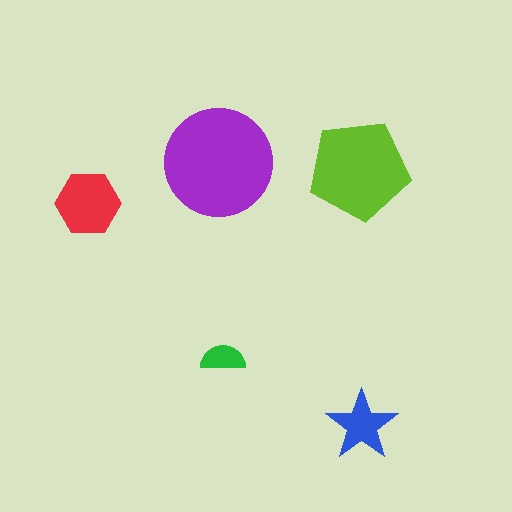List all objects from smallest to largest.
The green semicircle, the blue star, the red hexagon, the lime pentagon, the purple circle.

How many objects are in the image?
There are 5 objects in the image.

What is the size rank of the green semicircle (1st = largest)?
5th.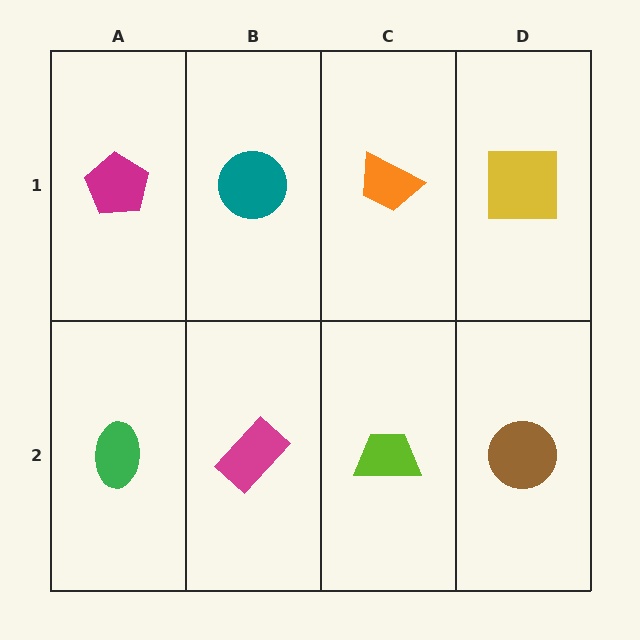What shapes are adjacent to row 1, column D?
A brown circle (row 2, column D), an orange trapezoid (row 1, column C).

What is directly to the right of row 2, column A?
A magenta rectangle.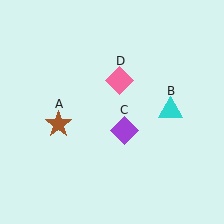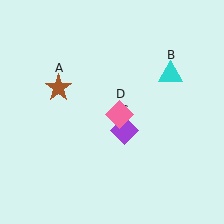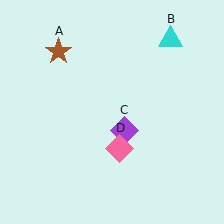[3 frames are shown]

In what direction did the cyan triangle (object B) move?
The cyan triangle (object B) moved up.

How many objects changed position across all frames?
3 objects changed position: brown star (object A), cyan triangle (object B), pink diamond (object D).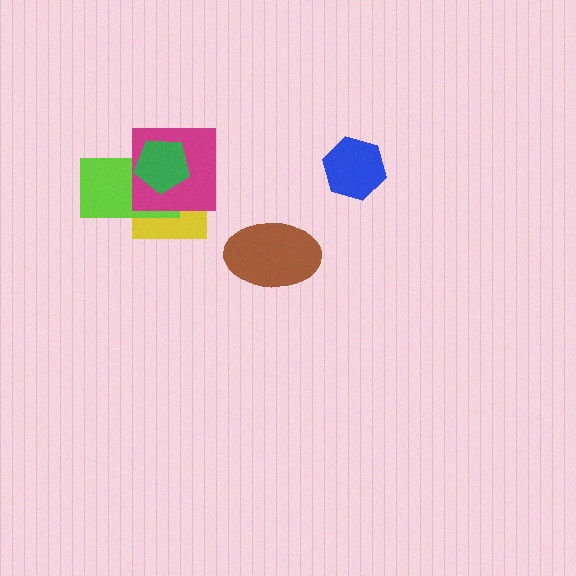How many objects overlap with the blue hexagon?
0 objects overlap with the blue hexagon.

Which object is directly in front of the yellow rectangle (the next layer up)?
The lime rectangle is directly in front of the yellow rectangle.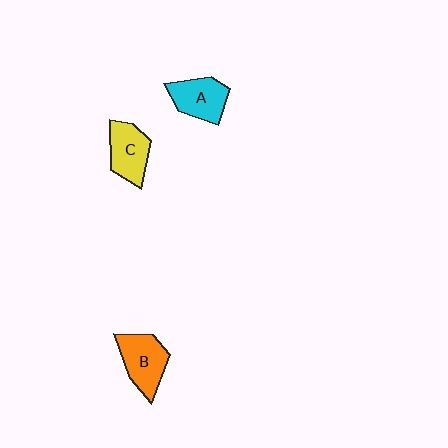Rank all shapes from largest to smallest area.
From largest to smallest: B (orange), A (cyan), C (yellow).